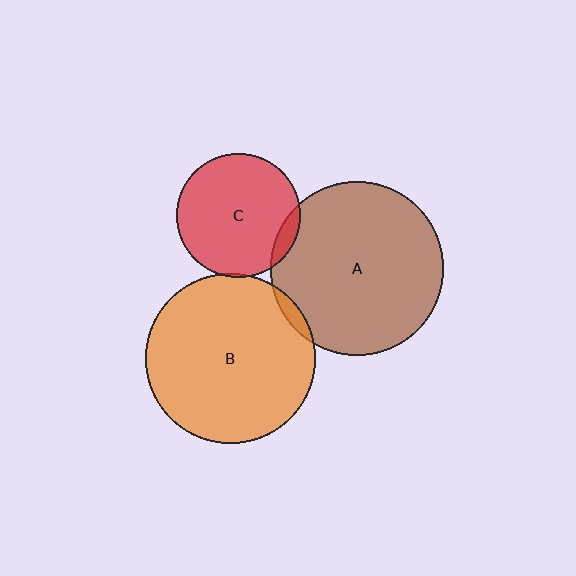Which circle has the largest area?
Circle A (brown).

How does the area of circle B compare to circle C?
Approximately 1.9 times.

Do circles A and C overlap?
Yes.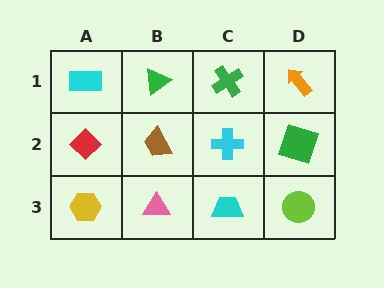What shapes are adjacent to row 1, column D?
A green square (row 2, column D), a green cross (row 1, column C).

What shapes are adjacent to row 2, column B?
A green triangle (row 1, column B), a pink triangle (row 3, column B), a red diamond (row 2, column A), a cyan cross (row 2, column C).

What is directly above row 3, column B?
A brown trapezoid.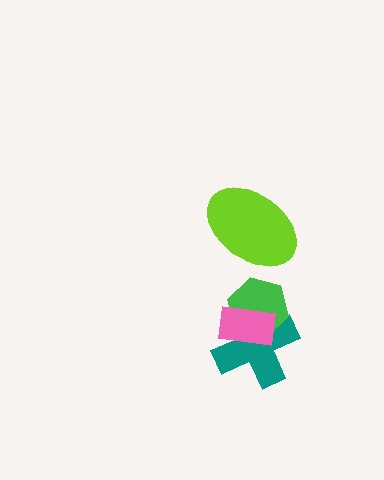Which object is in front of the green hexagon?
The pink rectangle is in front of the green hexagon.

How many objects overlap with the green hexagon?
2 objects overlap with the green hexagon.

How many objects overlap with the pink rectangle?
2 objects overlap with the pink rectangle.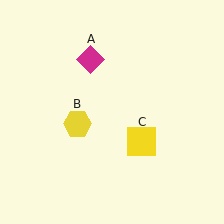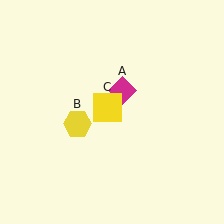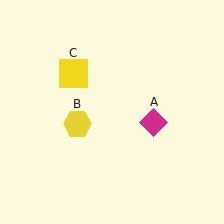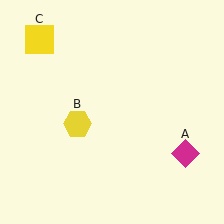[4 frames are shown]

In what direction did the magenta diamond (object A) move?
The magenta diamond (object A) moved down and to the right.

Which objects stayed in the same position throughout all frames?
Yellow hexagon (object B) remained stationary.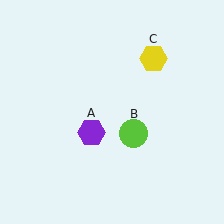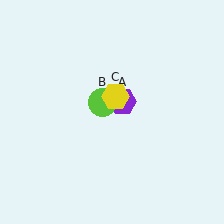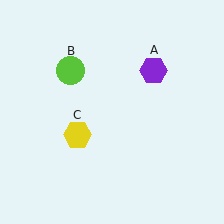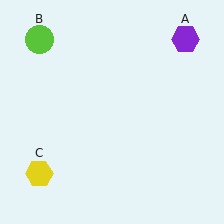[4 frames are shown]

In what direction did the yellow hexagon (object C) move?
The yellow hexagon (object C) moved down and to the left.